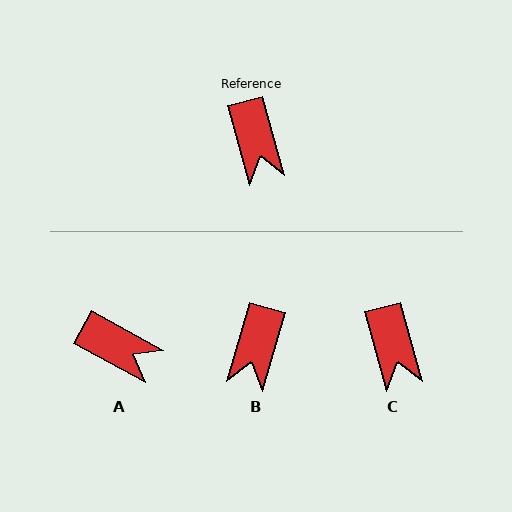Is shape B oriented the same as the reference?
No, it is off by about 31 degrees.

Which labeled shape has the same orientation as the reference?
C.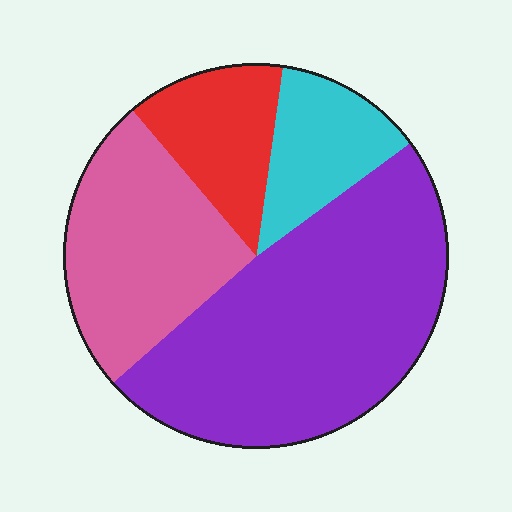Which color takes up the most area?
Purple, at roughly 50%.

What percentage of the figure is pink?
Pink covers around 25% of the figure.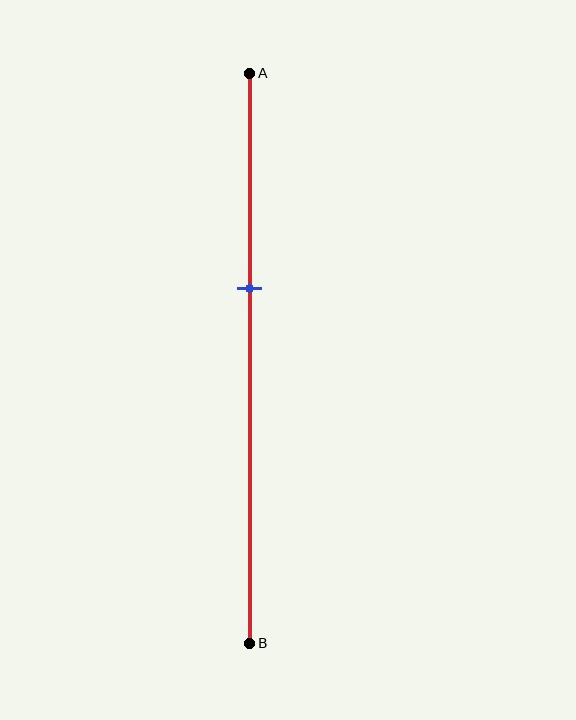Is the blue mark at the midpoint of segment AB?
No, the mark is at about 40% from A, not at the 50% midpoint.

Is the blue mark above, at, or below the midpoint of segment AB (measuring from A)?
The blue mark is above the midpoint of segment AB.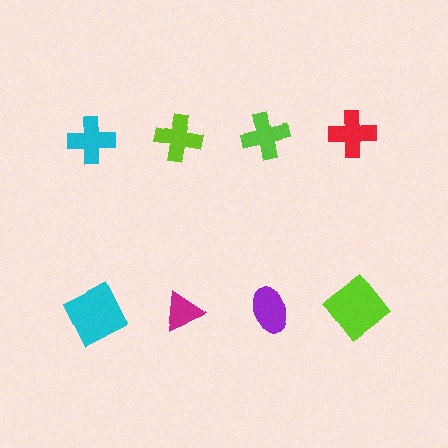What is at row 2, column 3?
A purple ellipse.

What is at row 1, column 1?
A cyan cross.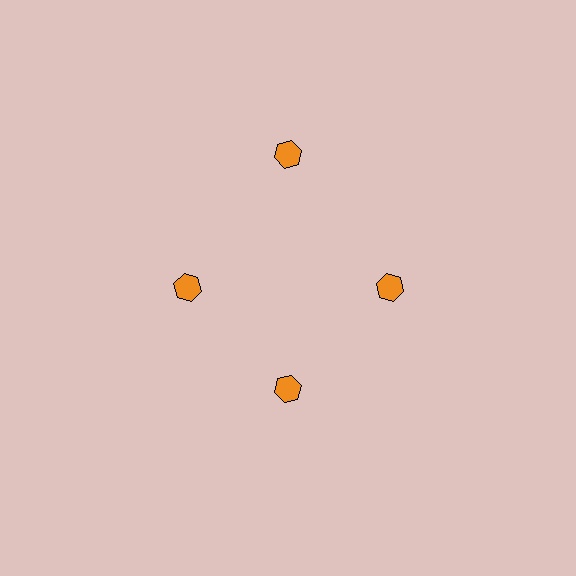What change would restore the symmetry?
The symmetry would be restored by moving it inward, back onto the ring so that all 4 hexagons sit at equal angles and equal distance from the center.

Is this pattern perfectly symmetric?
No. The 4 orange hexagons are arranged in a ring, but one element near the 12 o'clock position is pushed outward from the center, breaking the 4-fold rotational symmetry.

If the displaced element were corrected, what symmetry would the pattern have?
It would have 4-fold rotational symmetry — the pattern would map onto itself every 90 degrees.